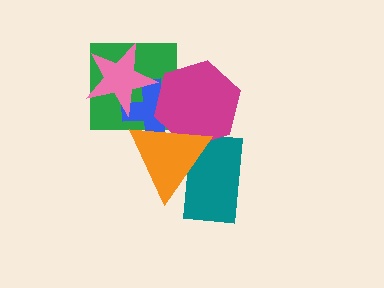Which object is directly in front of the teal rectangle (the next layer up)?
The magenta hexagon is directly in front of the teal rectangle.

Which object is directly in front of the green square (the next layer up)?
The blue cross is directly in front of the green square.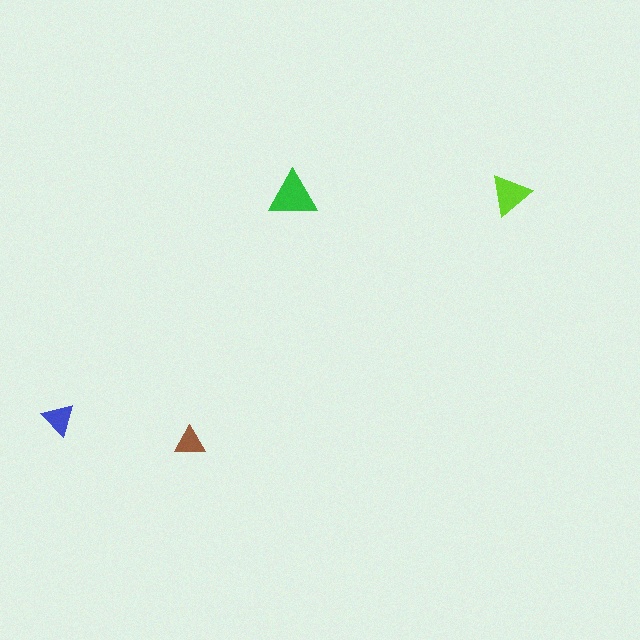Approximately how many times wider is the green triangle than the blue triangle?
About 1.5 times wider.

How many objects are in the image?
There are 4 objects in the image.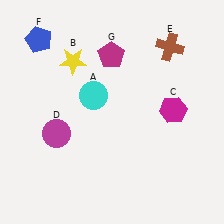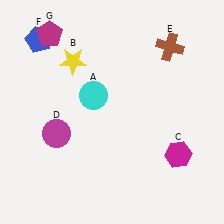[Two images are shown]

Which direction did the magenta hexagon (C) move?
The magenta hexagon (C) moved down.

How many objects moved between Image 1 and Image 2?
2 objects moved between the two images.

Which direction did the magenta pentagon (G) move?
The magenta pentagon (G) moved left.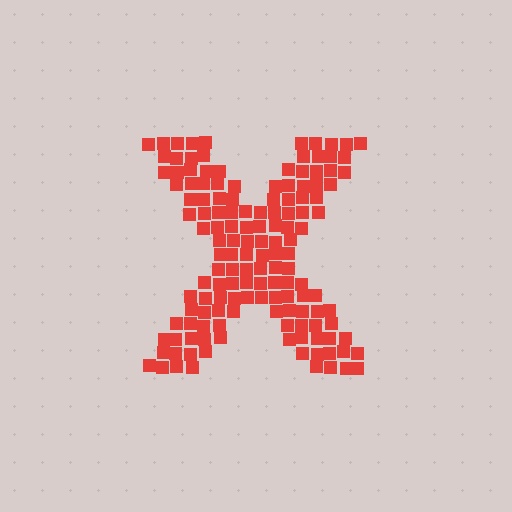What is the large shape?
The large shape is the letter X.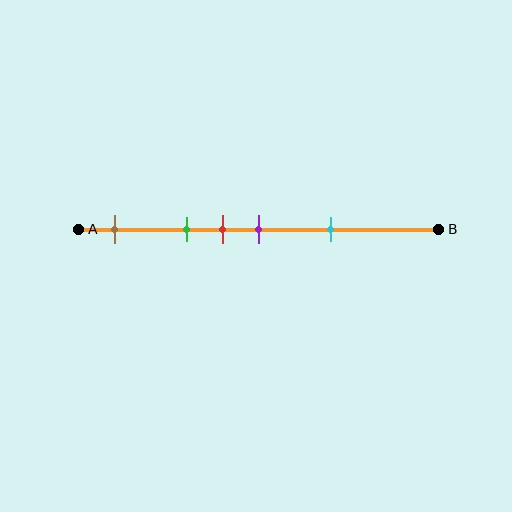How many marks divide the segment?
There are 5 marks dividing the segment.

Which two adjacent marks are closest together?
The red and purple marks are the closest adjacent pair.